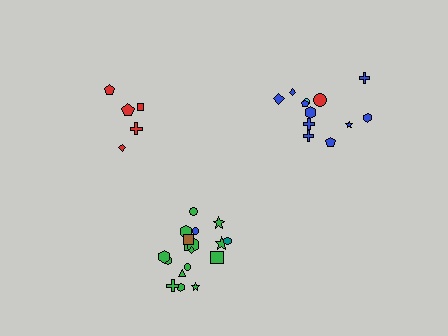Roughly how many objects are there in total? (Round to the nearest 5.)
Roughly 35 objects in total.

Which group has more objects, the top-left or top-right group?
The top-right group.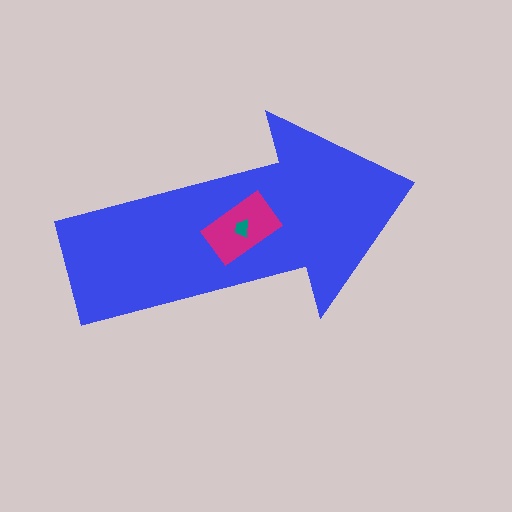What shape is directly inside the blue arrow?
The magenta rectangle.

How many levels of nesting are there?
3.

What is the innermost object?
The teal trapezoid.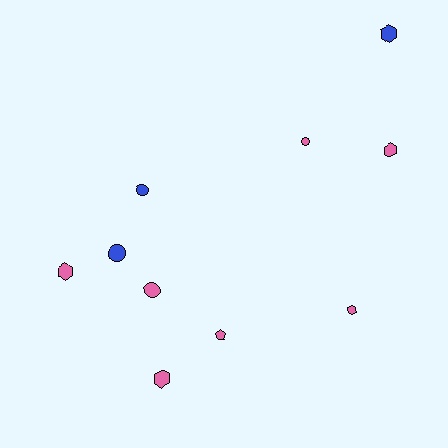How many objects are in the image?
There are 10 objects.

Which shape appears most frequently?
Hexagon, with 5 objects.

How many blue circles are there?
There are 2 blue circles.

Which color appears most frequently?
Pink, with 7 objects.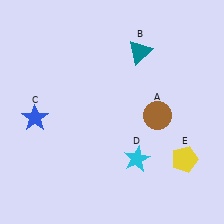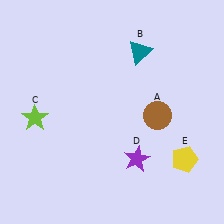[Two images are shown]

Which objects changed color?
C changed from blue to lime. D changed from cyan to purple.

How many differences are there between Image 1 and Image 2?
There are 2 differences between the two images.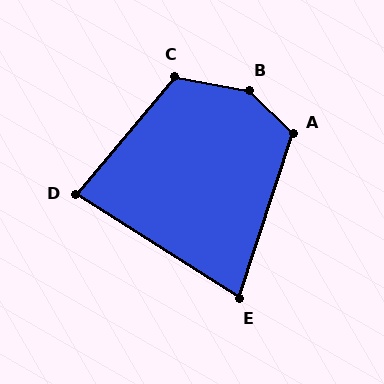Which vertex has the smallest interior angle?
E, at approximately 76 degrees.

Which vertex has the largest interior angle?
B, at approximately 146 degrees.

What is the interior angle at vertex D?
Approximately 82 degrees (acute).